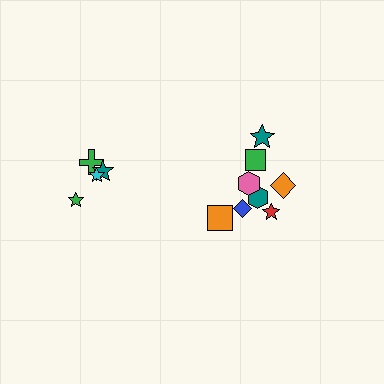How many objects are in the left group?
There are 4 objects.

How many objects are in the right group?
There are 8 objects.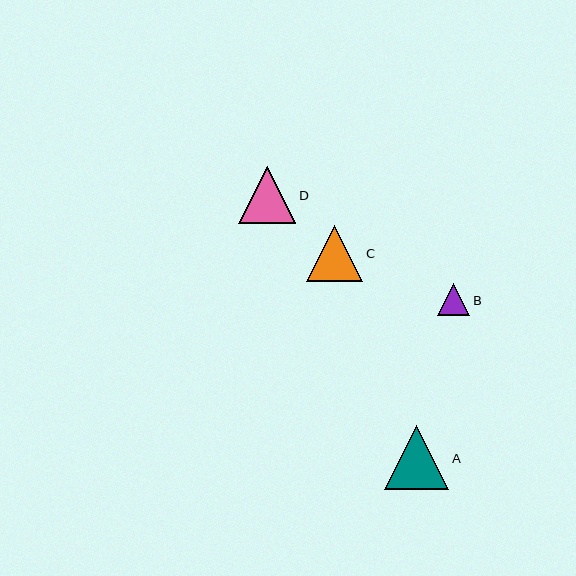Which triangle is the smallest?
Triangle B is the smallest with a size of approximately 32 pixels.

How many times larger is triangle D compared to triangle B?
Triangle D is approximately 1.8 times the size of triangle B.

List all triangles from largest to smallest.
From largest to smallest: A, D, C, B.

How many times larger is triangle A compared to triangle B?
Triangle A is approximately 2.0 times the size of triangle B.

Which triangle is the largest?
Triangle A is the largest with a size of approximately 64 pixels.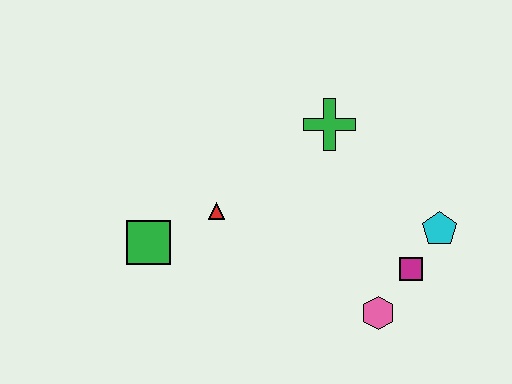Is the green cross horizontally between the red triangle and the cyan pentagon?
Yes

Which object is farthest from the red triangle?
The cyan pentagon is farthest from the red triangle.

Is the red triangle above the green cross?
No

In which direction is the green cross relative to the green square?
The green cross is to the right of the green square.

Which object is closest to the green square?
The red triangle is closest to the green square.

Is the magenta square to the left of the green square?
No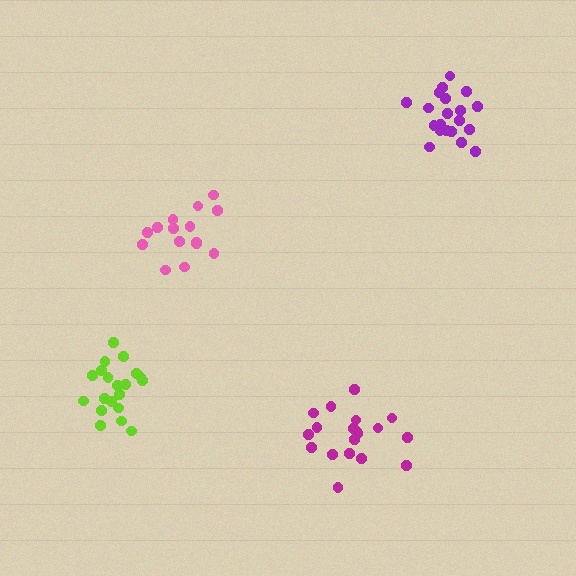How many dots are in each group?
Group 1: 15 dots, Group 2: 19 dots, Group 3: 20 dots, Group 4: 20 dots (74 total).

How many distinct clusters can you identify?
There are 4 distinct clusters.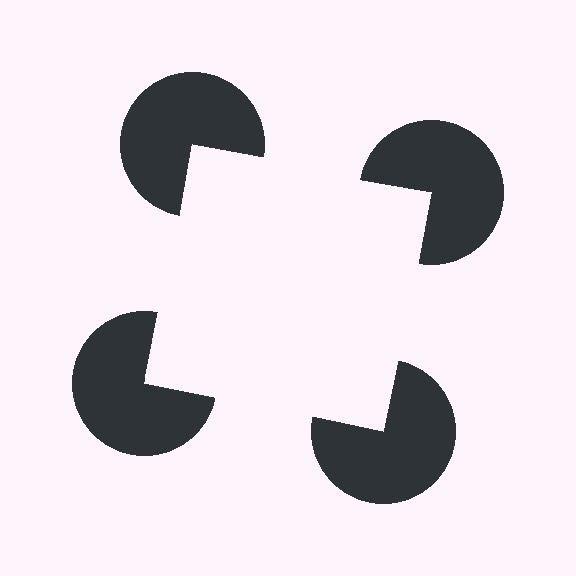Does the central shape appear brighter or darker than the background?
It typically appears slightly brighter than the background, even though no actual brightness change is drawn.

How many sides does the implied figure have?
4 sides.